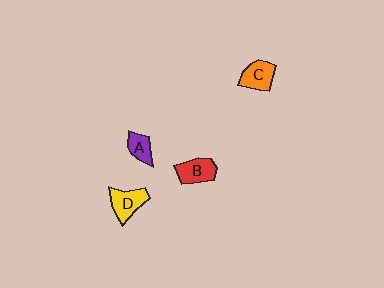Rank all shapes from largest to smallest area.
From largest to smallest: D (yellow), B (red), C (orange), A (purple).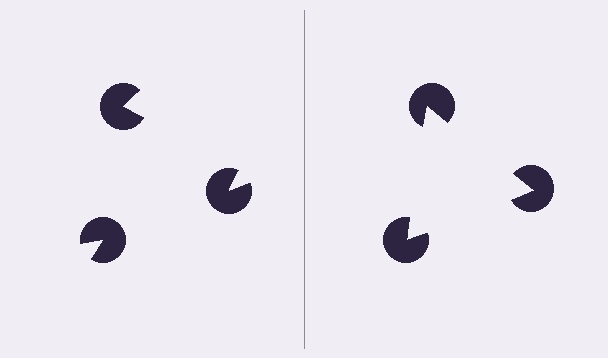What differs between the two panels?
The pac-man discs are positioned identically on both sides; only the wedge orientations differ. On the right they align to a triangle; on the left they are misaligned.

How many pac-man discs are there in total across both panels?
6 — 3 on each side.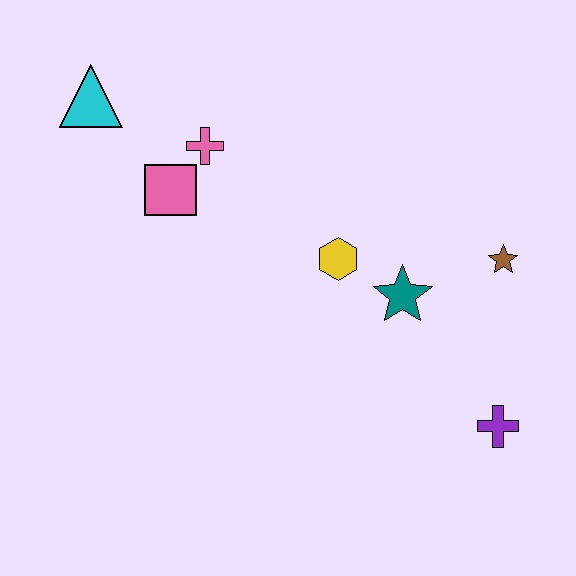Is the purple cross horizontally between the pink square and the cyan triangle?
No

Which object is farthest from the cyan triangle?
The purple cross is farthest from the cyan triangle.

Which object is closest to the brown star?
The teal star is closest to the brown star.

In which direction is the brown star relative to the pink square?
The brown star is to the right of the pink square.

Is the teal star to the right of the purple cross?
No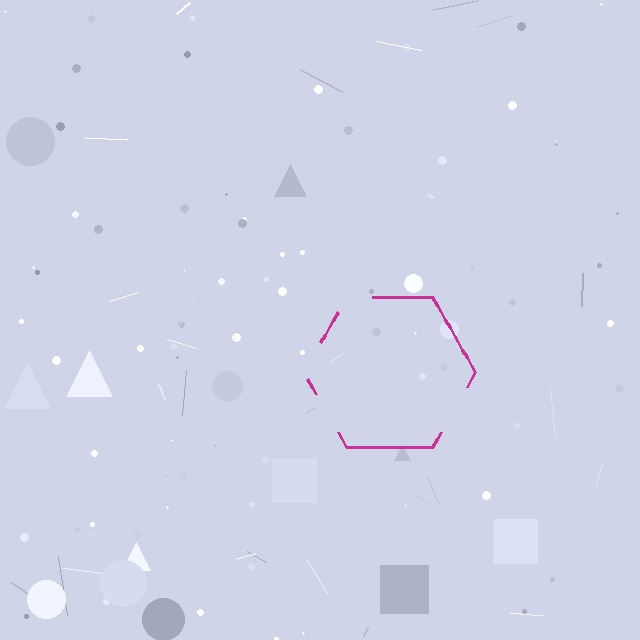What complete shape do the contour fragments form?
The contour fragments form a hexagon.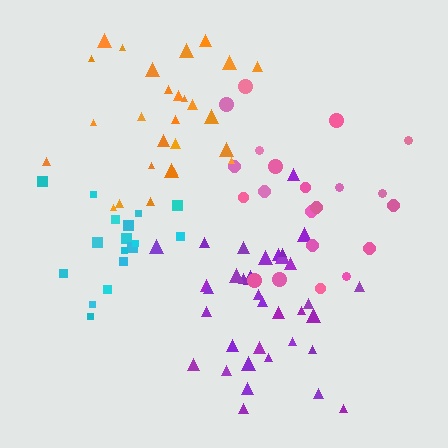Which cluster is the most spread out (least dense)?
Pink.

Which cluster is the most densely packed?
Cyan.